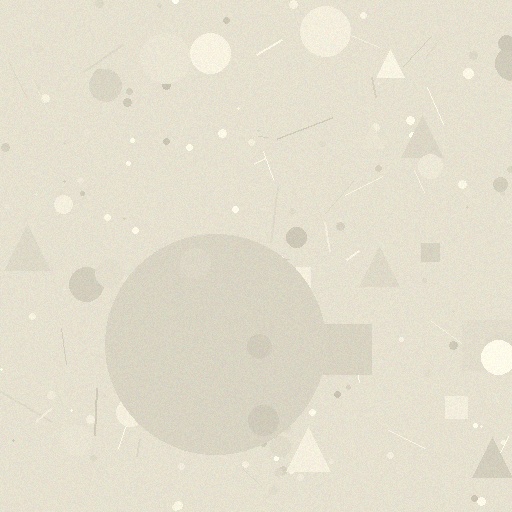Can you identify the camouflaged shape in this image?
The camouflaged shape is a circle.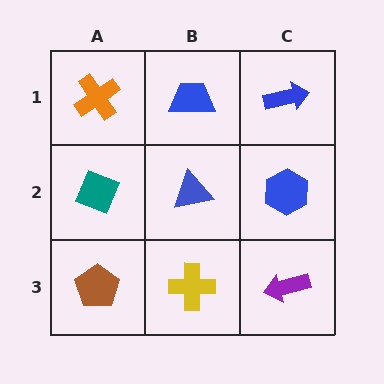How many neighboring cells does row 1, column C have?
2.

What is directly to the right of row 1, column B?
A blue arrow.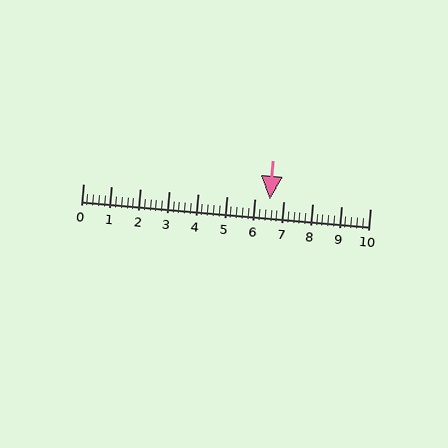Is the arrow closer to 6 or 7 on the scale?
The arrow is closer to 7.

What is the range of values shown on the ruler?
The ruler shows values from 0 to 10.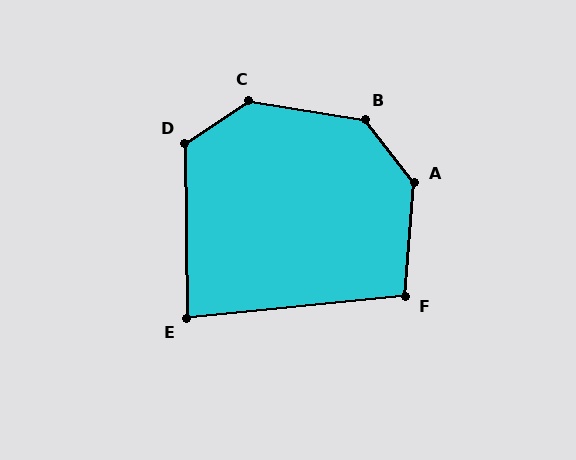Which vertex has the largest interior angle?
A, at approximately 138 degrees.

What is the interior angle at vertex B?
Approximately 137 degrees (obtuse).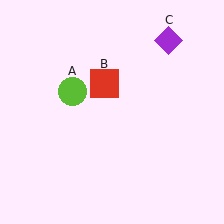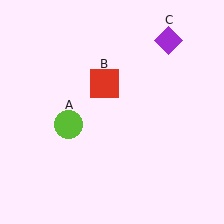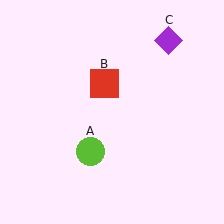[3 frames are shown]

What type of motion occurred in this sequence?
The lime circle (object A) rotated counterclockwise around the center of the scene.